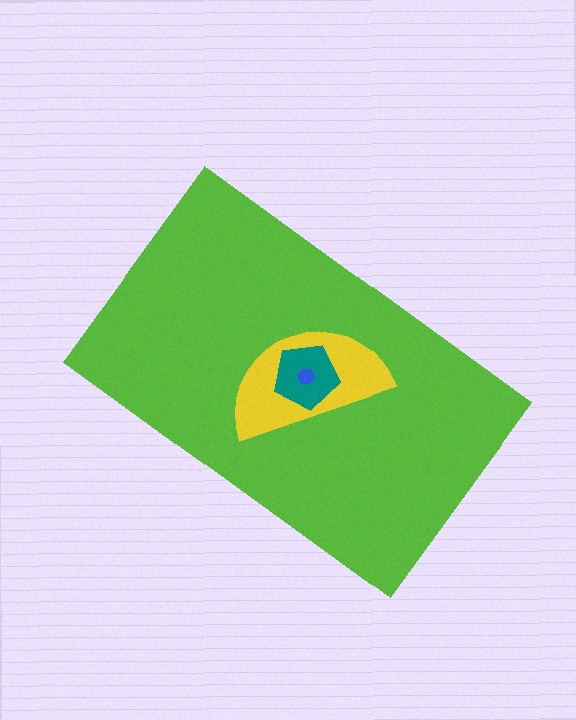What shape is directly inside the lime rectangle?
The yellow semicircle.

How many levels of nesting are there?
4.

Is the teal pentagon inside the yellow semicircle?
Yes.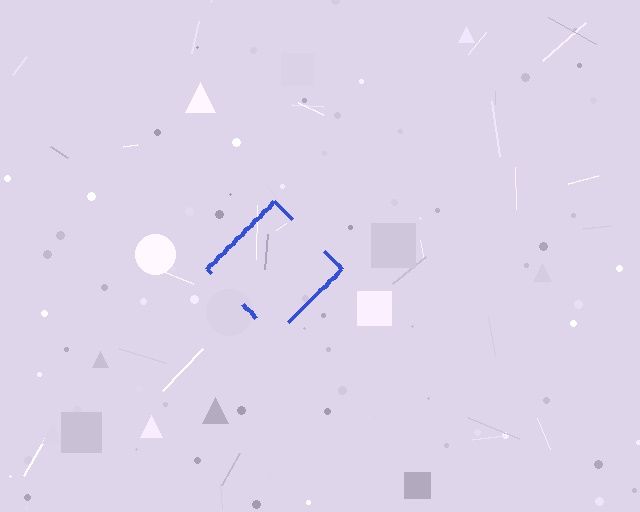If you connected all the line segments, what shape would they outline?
They would outline a diamond.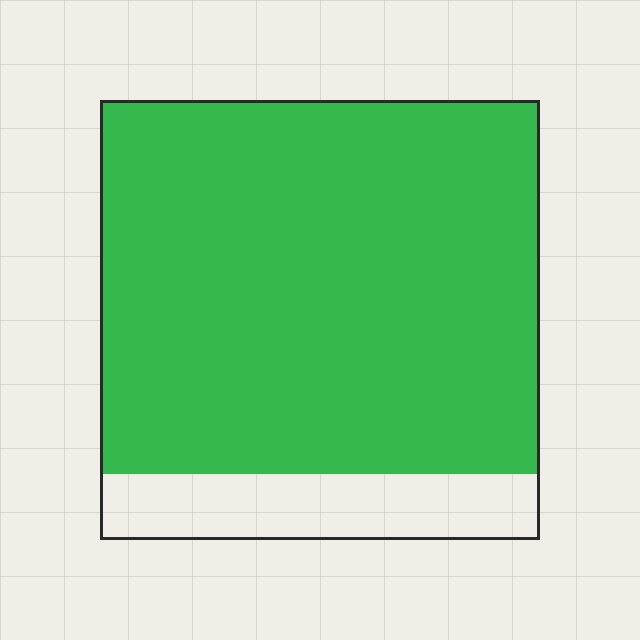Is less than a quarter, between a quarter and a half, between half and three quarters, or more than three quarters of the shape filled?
More than three quarters.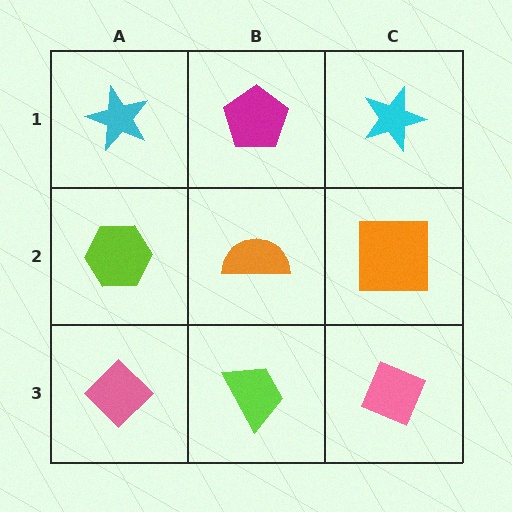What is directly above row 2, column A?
A cyan star.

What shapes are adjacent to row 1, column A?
A lime hexagon (row 2, column A), a magenta pentagon (row 1, column B).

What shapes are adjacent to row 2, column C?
A cyan star (row 1, column C), a pink diamond (row 3, column C), an orange semicircle (row 2, column B).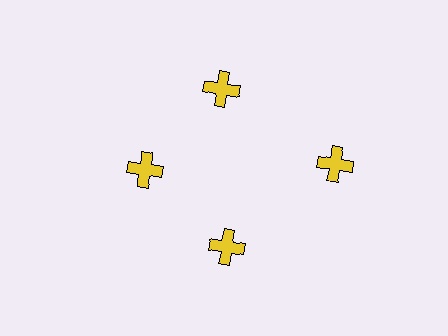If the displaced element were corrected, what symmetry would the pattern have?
It would have 4-fold rotational symmetry — the pattern would map onto itself every 90 degrees.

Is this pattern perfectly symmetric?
No. The 4 yellow crosses are arranged in a ring, but one element near the 3 o'clock position is pushed outward from the center, breaking the 4-fold rotational symmetry.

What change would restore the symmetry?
The symmetry would be restored by moving it inward, back onto the ring so that all 4 crosses sit at equal angles and equal distance from the center.